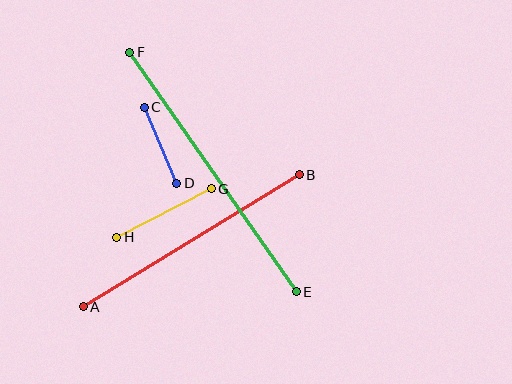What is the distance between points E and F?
The distance is approximately 292 pixels.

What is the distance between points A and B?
The distance is approximately 253 pixels.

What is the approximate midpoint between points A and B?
The midpoint is at approximately (191, 241) pixels.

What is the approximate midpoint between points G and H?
The midpoint is at approximately (164, 213) pixels.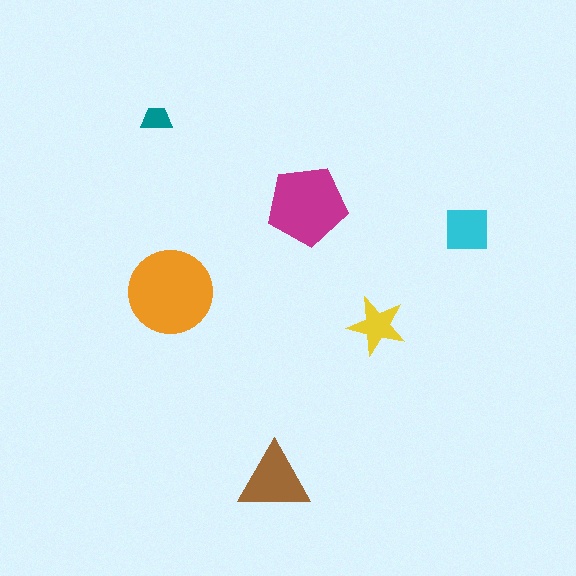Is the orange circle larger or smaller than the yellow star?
Larger.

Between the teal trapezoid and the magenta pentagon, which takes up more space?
The magenta pentagon.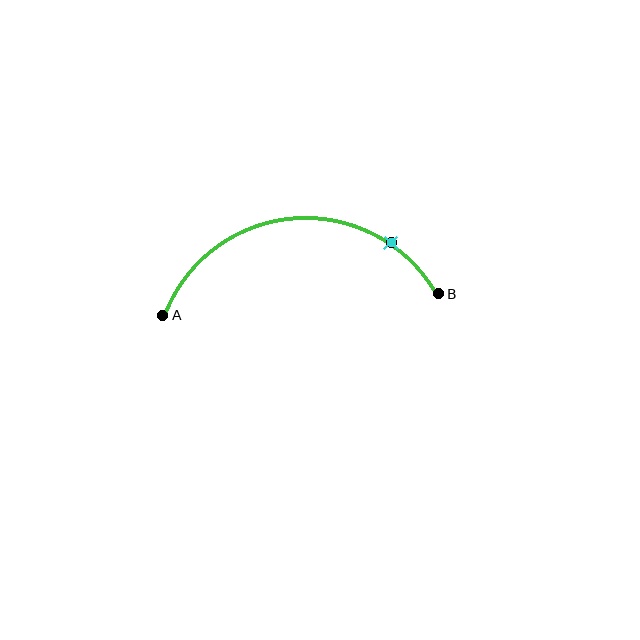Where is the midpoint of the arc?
The arc midpoint is the point on the curve farthest from the straight line joining A and B. It sits above that line.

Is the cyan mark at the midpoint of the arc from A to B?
No. The cyan mark lies on the arc but is closer to endpoint B. The arc midpoint would be at the point on the curve equidistant along the arc from both A and B.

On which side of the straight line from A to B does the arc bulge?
The arc bulges above the straight line connecting A and B.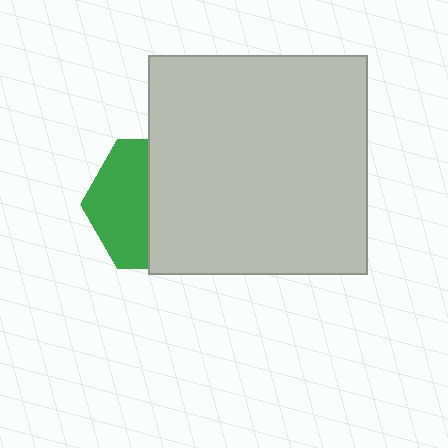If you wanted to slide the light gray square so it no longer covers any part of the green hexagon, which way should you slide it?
Slide it right — that is the most direct way to separate the two shapes.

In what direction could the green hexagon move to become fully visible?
The green hexagon could move left. That would shift it out from behind the light gray square entirely.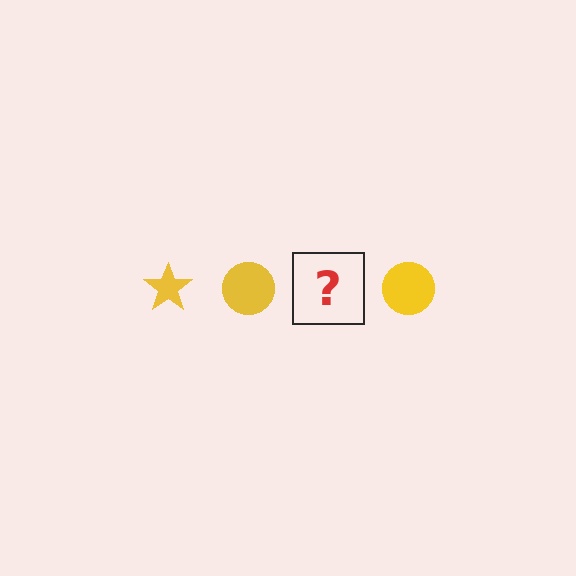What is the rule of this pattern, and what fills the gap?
The rule is that the pattern cycles through star, circle shapes in yellow. The gap should be filled with a yellow star.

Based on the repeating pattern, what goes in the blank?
The blank should be a yellow star.